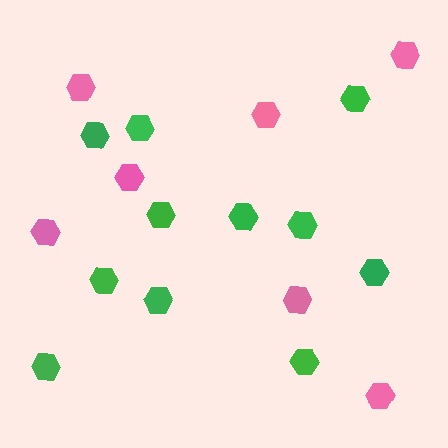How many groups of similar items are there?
There are 2 groups: one group of green hexagons (11) and one group of pink hexagons (7).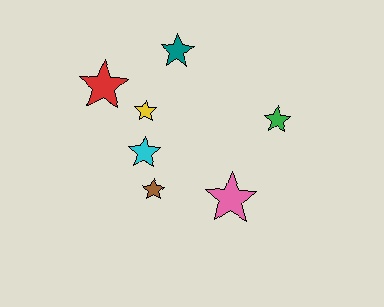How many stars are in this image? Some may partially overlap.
There are 7 stars.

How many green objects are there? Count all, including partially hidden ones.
There is 1 green object.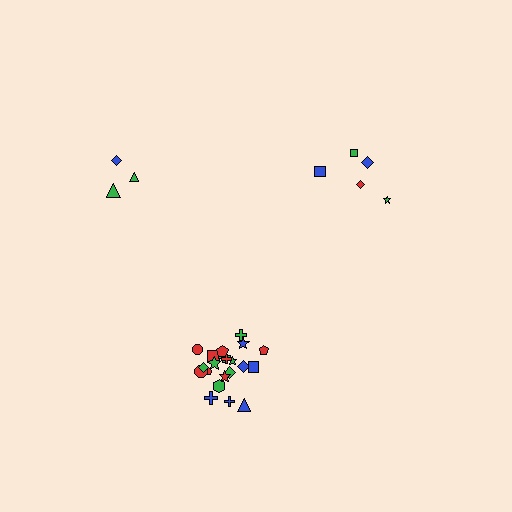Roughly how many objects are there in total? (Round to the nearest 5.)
Roughly 30 objects in total.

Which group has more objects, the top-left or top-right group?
The top-right group.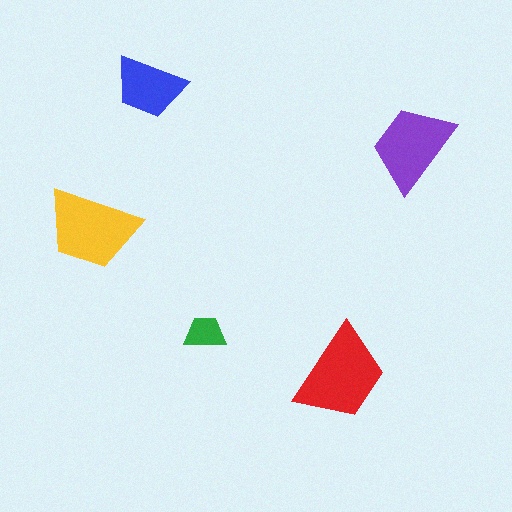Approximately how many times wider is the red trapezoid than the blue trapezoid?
About 1.5 times wider.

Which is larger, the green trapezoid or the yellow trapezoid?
The yellow one.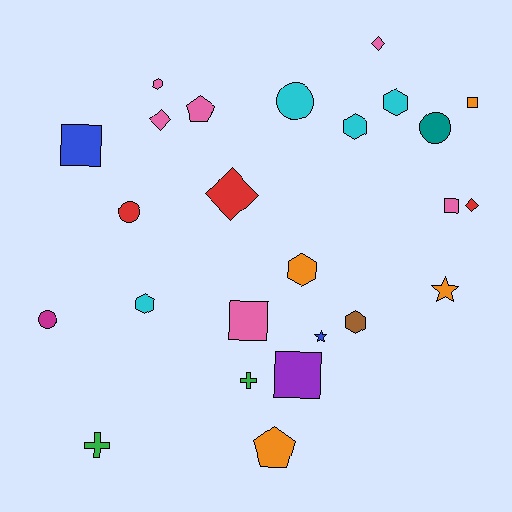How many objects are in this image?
There are 25 objects.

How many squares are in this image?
There are 5 squares.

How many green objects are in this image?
There are 2 green objects.